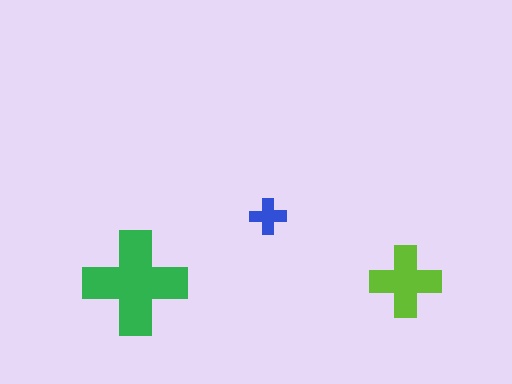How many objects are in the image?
There are 3 objects in the image.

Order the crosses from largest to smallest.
the green one, the lime one, the blue one.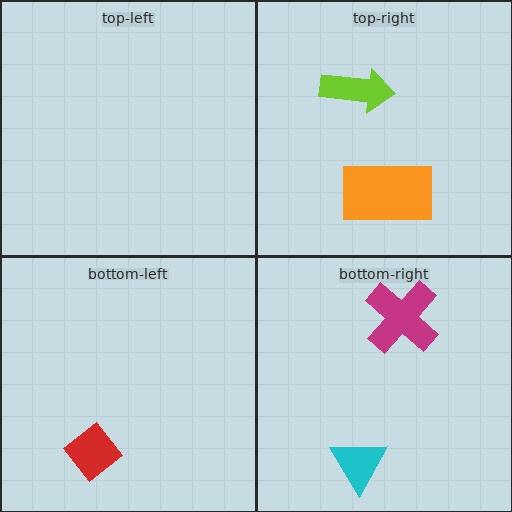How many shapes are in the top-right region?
2.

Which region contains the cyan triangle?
The bottom-right region.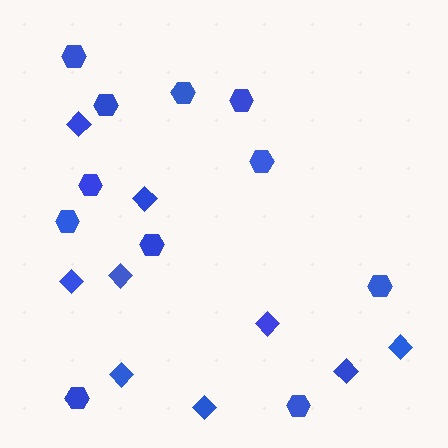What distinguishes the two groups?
There are 2 groups: one group of diamonds (9) and one group of hexagons (11).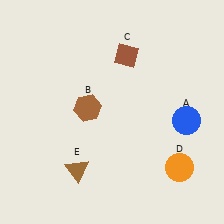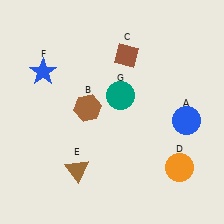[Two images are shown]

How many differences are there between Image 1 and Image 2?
There are 2 differences between the two images.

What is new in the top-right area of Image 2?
A teal circle (G) was added in the top-right area of Image 2.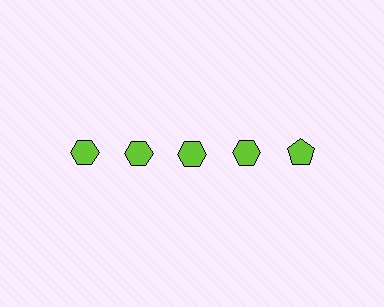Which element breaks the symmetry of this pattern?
The lime pentagon in the top row, rightmost column breaks the symmetry. All other shapes are lime hexagons.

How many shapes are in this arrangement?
There are 5 shapes arranged in a grid pattern.